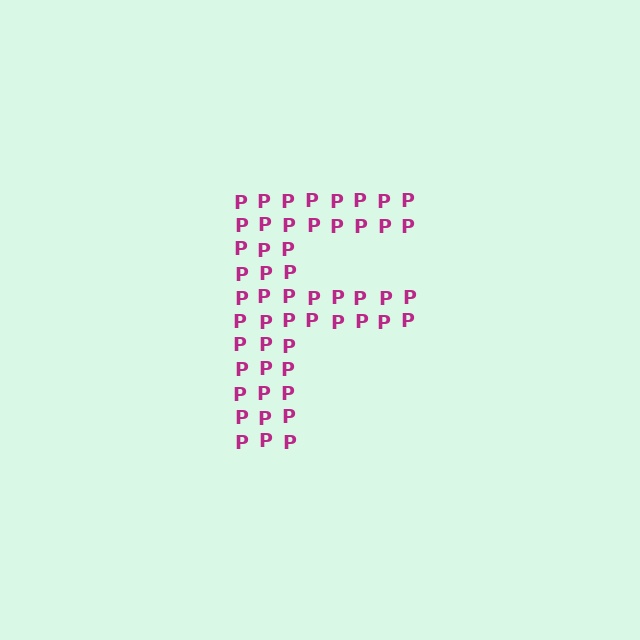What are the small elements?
The small elements are letter P's.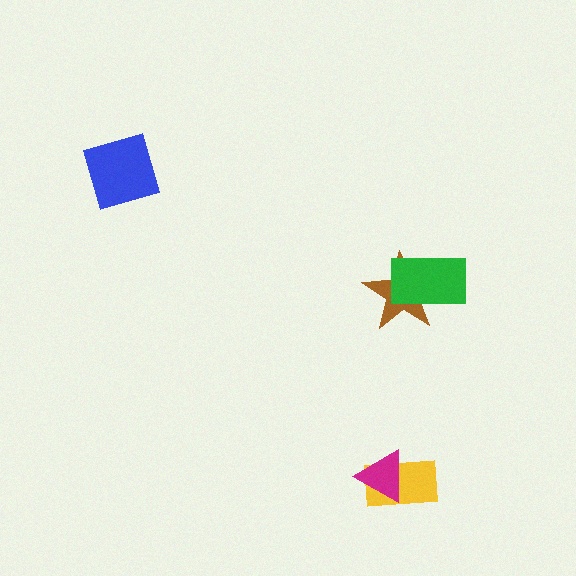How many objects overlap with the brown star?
1 object overlaps with the brown star.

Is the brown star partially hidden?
Yes, it is partially covered by another shape.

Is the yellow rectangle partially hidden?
Yes, it is partially covered by another shape.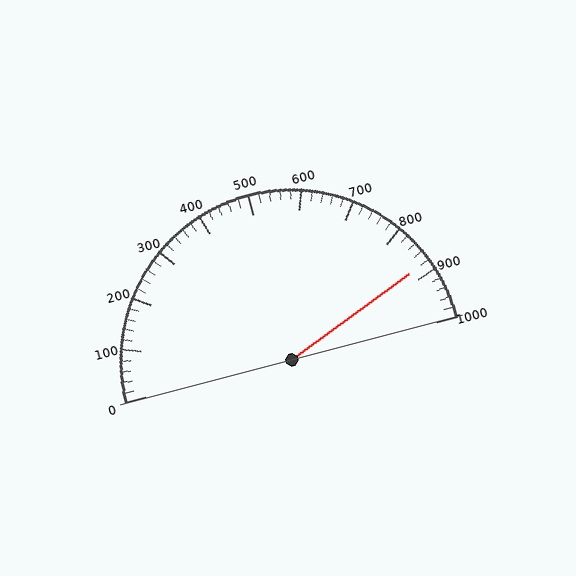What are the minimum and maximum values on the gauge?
The gauge ranges from 0 to 1000.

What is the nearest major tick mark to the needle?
The nearest major tick mark is 900.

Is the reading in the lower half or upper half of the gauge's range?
The reading is in the upper half of the range (0 to 1000).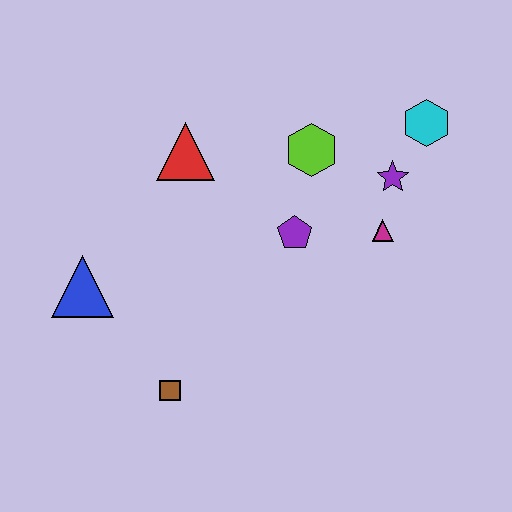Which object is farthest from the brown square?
The cyan hexagon is farthest from the brown square.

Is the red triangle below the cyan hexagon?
Yes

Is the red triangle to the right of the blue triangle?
Yes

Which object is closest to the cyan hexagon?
The purple star is closest to the cyan hexagon.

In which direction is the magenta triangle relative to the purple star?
The magenta triangle is below the purple star.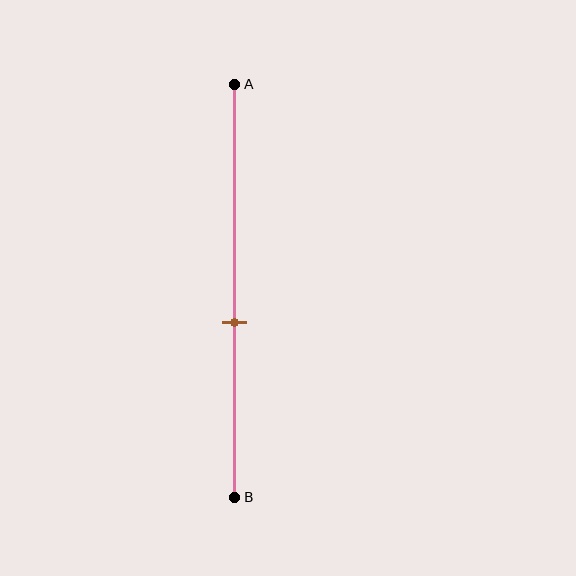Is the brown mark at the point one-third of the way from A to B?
No, the mark is at about 60% from A, not at the 33% one-third point.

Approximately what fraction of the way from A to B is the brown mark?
The brown mark is approximately 60% of the way from A to B.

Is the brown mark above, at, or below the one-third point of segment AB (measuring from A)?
The brown mark is below the one-third point of segment AB.